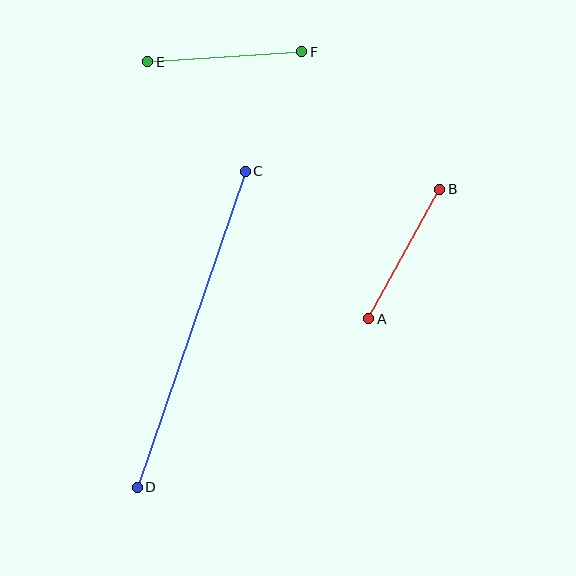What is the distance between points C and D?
The distance is approximately 334 pixels.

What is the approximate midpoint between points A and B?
The midpoint is at approximately (404, 254) pixels.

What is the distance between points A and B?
The distance is approximately 147 pixels.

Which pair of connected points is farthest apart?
Points C and D are farthest apart.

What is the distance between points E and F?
The distance is approximately 154 pixels.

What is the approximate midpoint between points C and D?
The midpoint is at approximately (191, 329) pixels.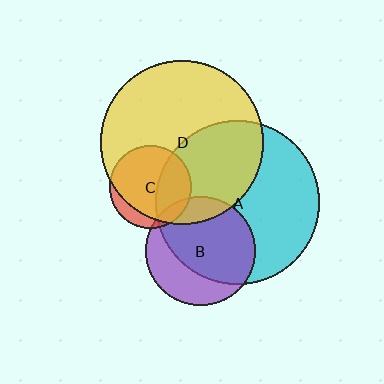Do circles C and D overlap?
Yes.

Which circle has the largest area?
Circle A (cyan).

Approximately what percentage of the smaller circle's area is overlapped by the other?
Approximately 85%.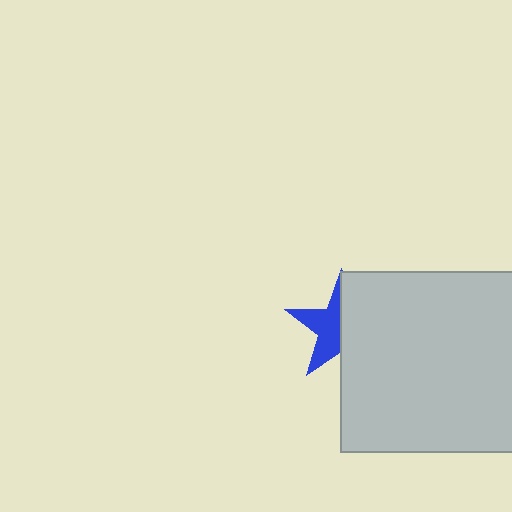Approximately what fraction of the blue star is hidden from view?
Roughly 53% of the blue star is hidden behind the light gray square.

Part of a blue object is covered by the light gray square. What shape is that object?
It is a star.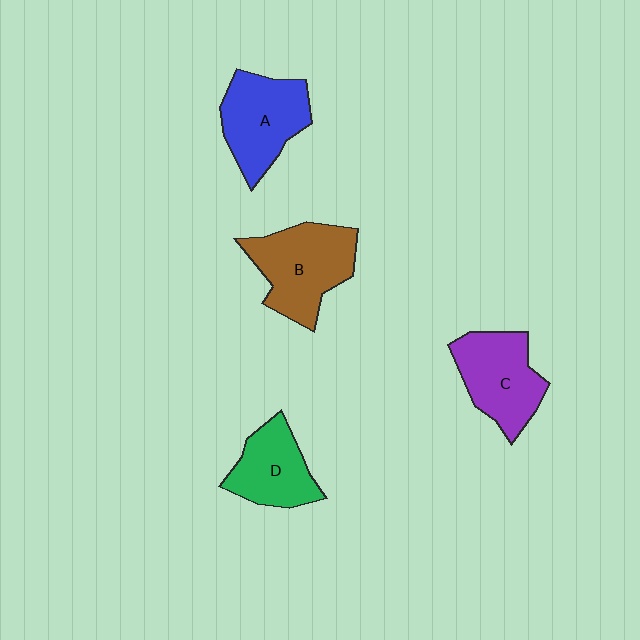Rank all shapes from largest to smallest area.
From largest to smallest: B (brown), A (blue), C (purple), D (green).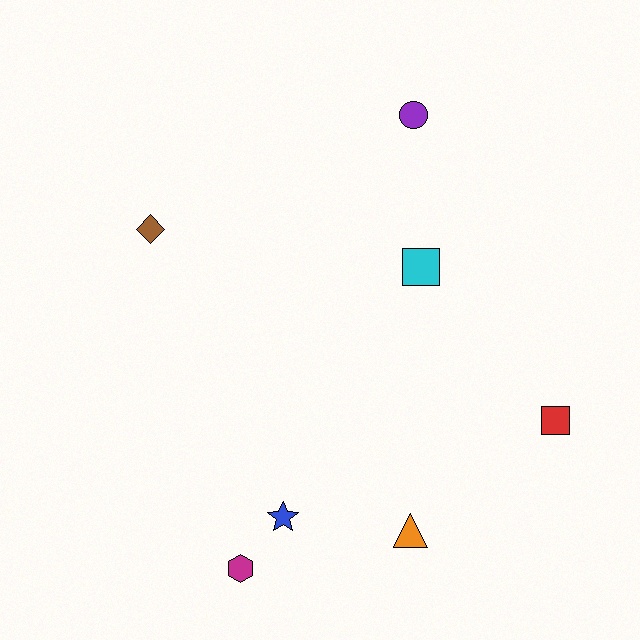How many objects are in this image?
There are 7 objects.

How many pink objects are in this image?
There are no pink objects.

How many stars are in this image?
There is 1 star.